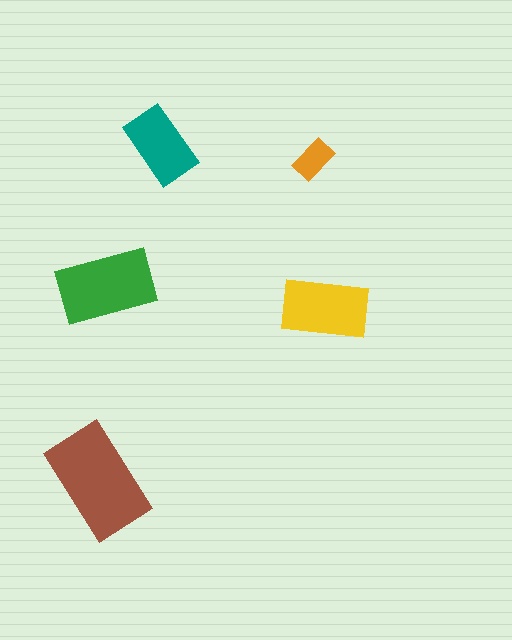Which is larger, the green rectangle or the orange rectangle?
The green one.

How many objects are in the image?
There are 5 objects in the image.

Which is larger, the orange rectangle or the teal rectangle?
The teal one.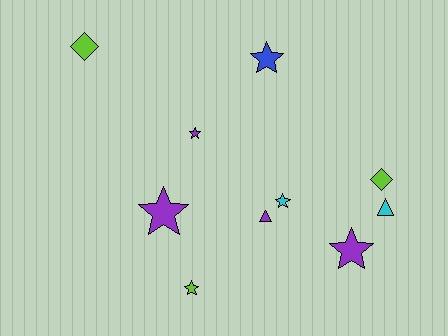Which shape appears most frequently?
Star, with 6 objects.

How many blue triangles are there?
There are no blue triangles.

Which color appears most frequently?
Purple, with 4 objects.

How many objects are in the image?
There are 10 objects.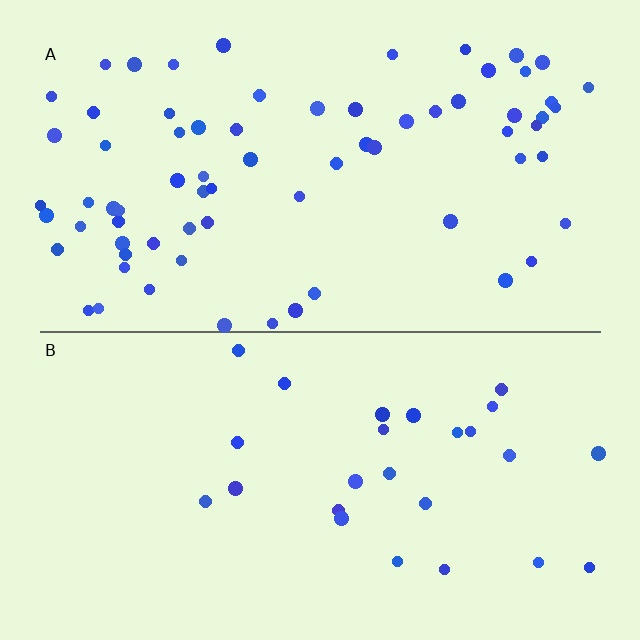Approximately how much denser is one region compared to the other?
Approximately 2.7× — region A over region B.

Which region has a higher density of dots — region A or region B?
A (the top).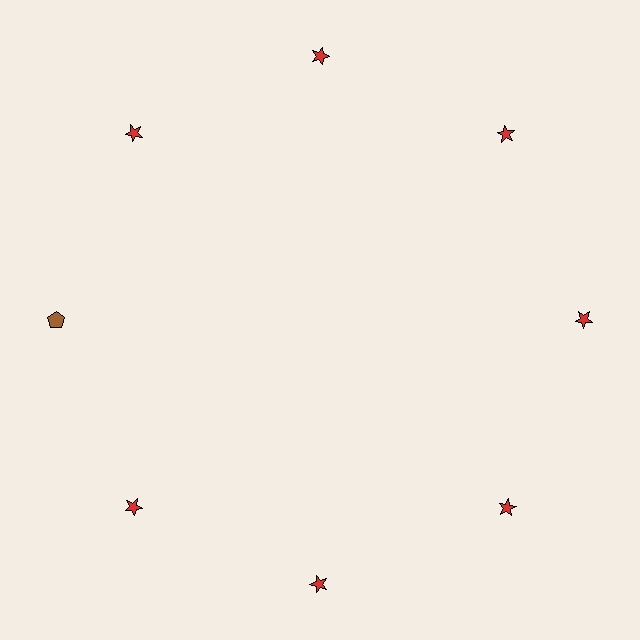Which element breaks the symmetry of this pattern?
The brown pentagon at roughly the 9 o'clock position breaks the symmetry. All other shapes are red stars.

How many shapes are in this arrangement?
There are 8 shapes arranged in a ring pattern.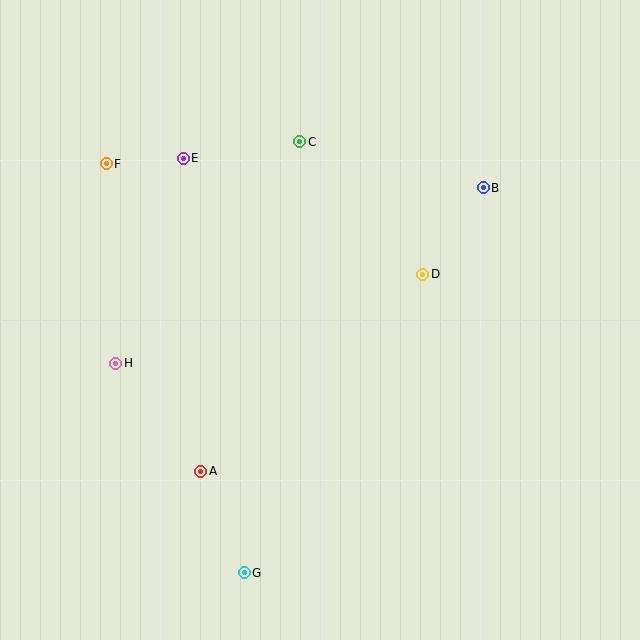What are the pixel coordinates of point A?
Point A is at (201, 471).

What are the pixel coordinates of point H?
Point H is at (116, 363).